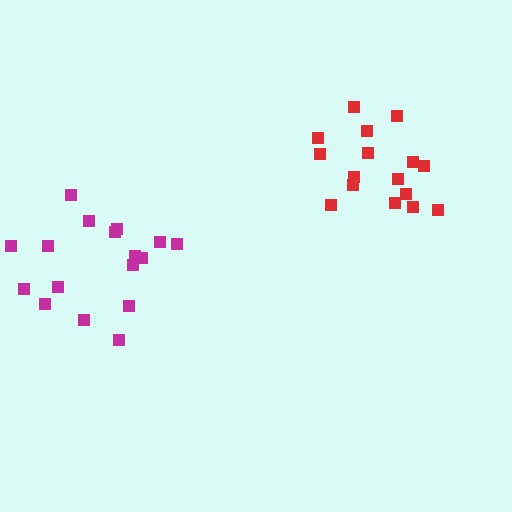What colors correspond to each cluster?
The clusters are colored: red, magenta.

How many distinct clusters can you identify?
There are 2 distinct clusters.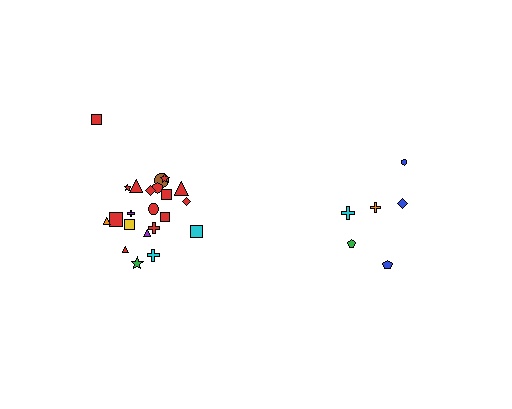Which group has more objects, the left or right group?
The left group.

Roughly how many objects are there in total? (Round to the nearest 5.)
Roughly 30 objects in total.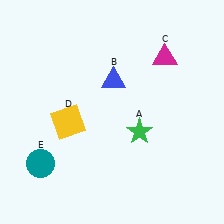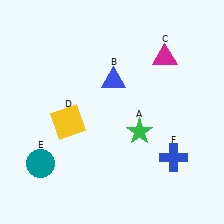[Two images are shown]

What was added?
A blue cross (F) was added in Image 2.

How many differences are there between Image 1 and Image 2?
There is 1 difference between the two images.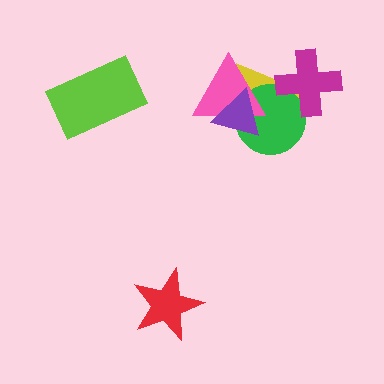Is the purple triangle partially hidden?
No, no other shape covers it.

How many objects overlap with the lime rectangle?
0 objects overlap with the lime rectangle.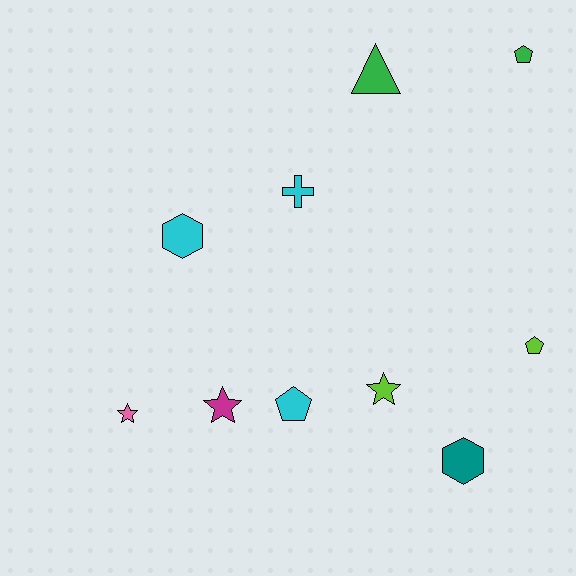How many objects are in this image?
There are 10 objects.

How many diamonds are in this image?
There are no diamonds.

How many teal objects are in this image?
There is 1 teal object.